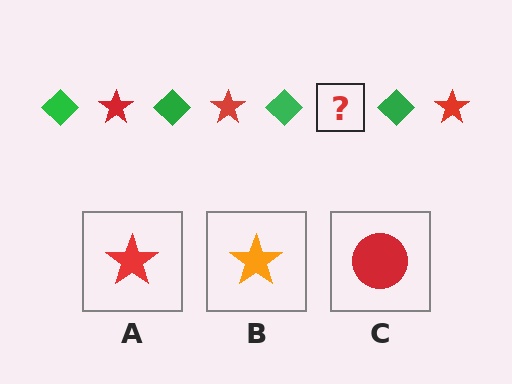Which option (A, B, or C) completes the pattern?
A.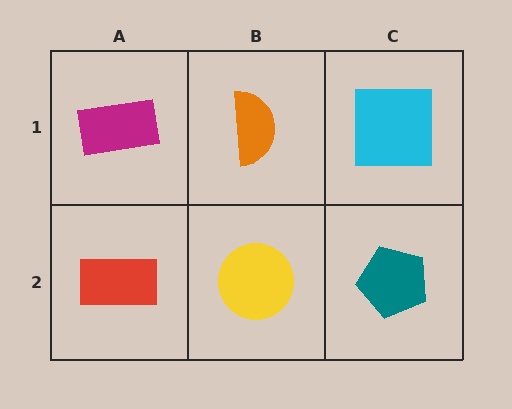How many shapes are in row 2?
3 shapes.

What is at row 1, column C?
A cyan square.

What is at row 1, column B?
An orange semicircle.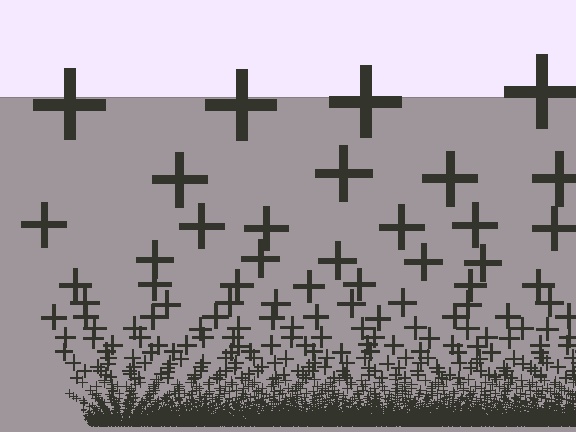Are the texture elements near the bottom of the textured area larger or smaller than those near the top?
Smaller. The gradient is inverted — elements near the bottom are smaller and denser.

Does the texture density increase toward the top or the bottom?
Density increases toward the bottom.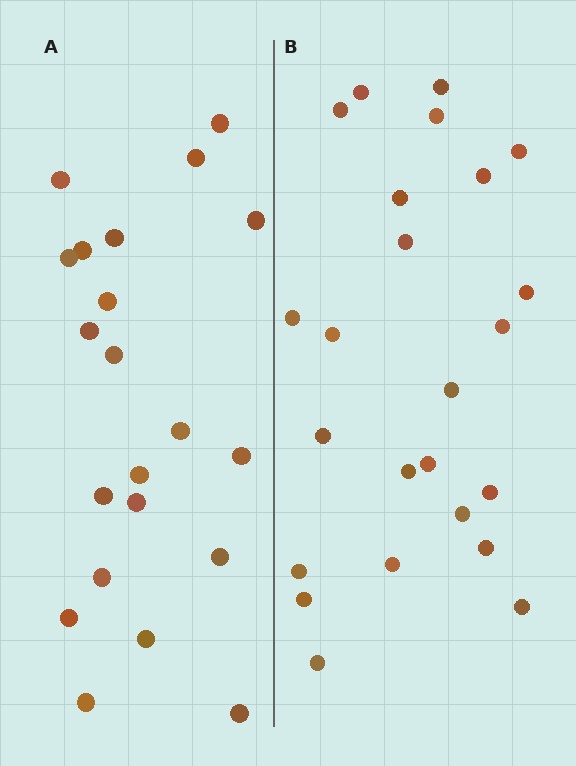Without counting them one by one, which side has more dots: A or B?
Region B (the right region) has more dots.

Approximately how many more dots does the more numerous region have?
Region B has just a few more — roughly 2 or 3 more dots than region A.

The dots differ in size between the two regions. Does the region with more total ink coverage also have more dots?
No. Region A has more total ink coverage because its dots are larger, but region B actually contains more individual dots. Total area can be misleading — the number of items is what matters here.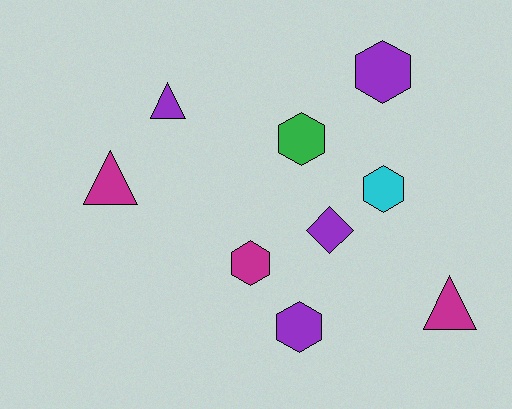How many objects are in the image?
There are 9 objects.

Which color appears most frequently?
Purple, with 4 objects.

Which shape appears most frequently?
Hexagon, with 5 objects.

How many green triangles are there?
There are no green triangles.